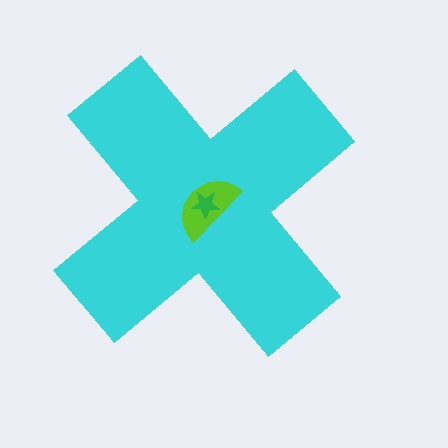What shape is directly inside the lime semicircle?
The green star.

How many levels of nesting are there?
3.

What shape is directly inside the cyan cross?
The lime semicircle.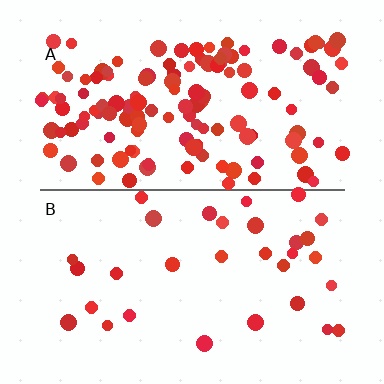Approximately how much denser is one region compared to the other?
Approximately 4.1× — region A over region B.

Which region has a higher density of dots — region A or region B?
A (the top).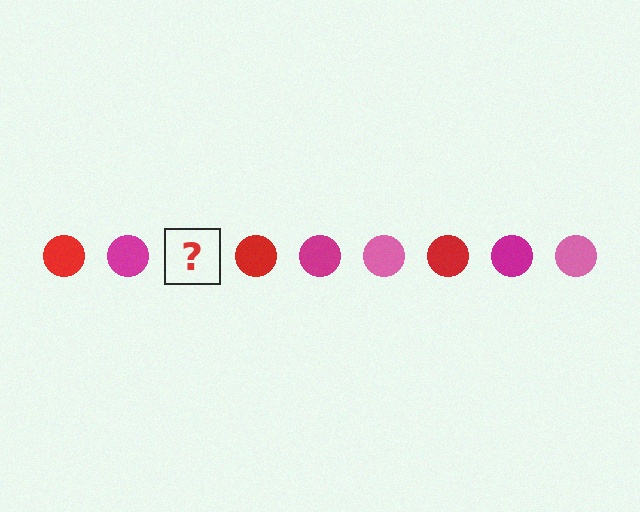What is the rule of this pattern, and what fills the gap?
The rule is that the pattern cycles through red, magenta, pink circles. The gap should be filled with a pink circle.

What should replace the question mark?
The question mark should be replaced with a pink circle.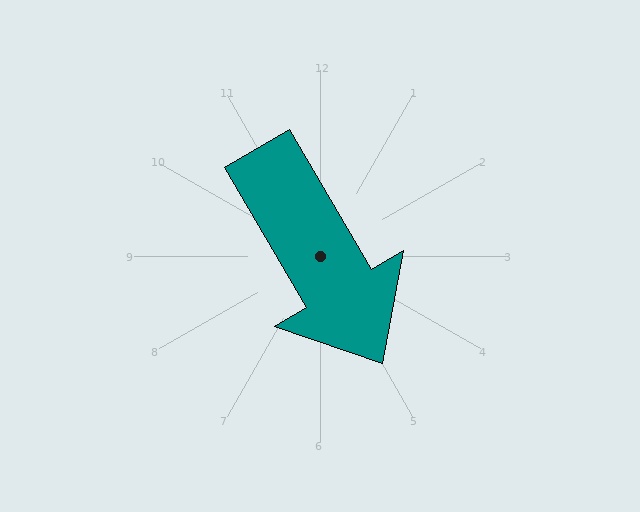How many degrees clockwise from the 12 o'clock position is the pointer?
Approximately 150 degrees.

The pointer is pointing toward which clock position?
Roughly 5 o'clock.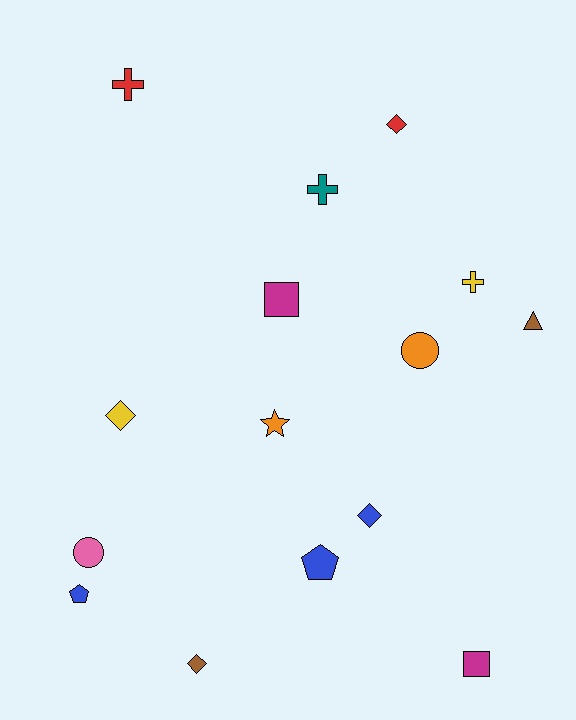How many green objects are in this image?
There are no green objects.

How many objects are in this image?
There are 15 objects.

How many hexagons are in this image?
There are no hexagons.